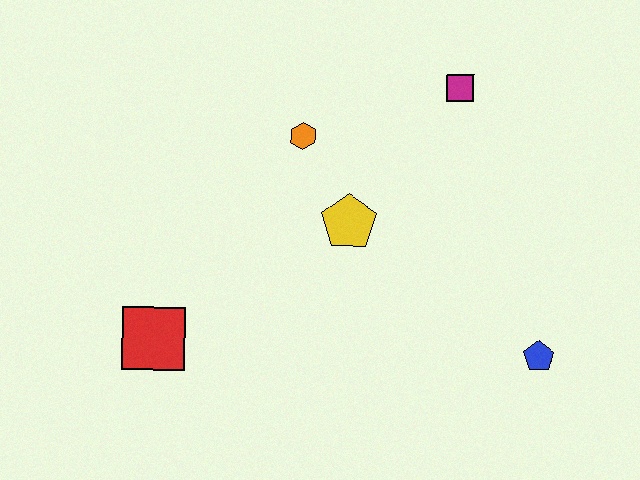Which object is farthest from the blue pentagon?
The red square is farthest from the blue pentagon.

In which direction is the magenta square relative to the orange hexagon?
The magenta square is to the right of the orange hexagon.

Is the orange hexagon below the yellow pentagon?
No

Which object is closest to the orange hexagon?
The yellow pentagon is closest to the orange hexagon.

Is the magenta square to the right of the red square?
Yes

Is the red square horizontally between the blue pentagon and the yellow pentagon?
No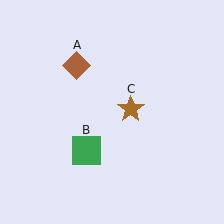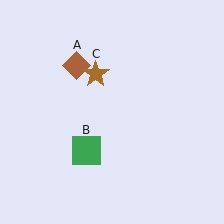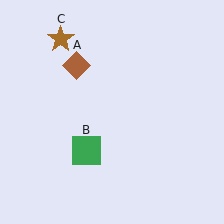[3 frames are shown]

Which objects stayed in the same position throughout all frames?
Brown diamond (object A) and green square (object B) remained stationary.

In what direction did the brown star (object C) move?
The brown star (object C) moved up and to the left.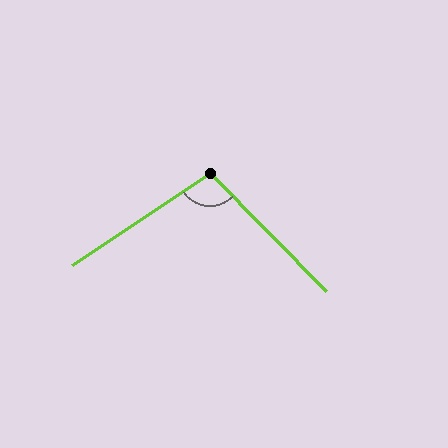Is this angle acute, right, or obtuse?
It is obtuse.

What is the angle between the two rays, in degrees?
Approximately 101 degrees.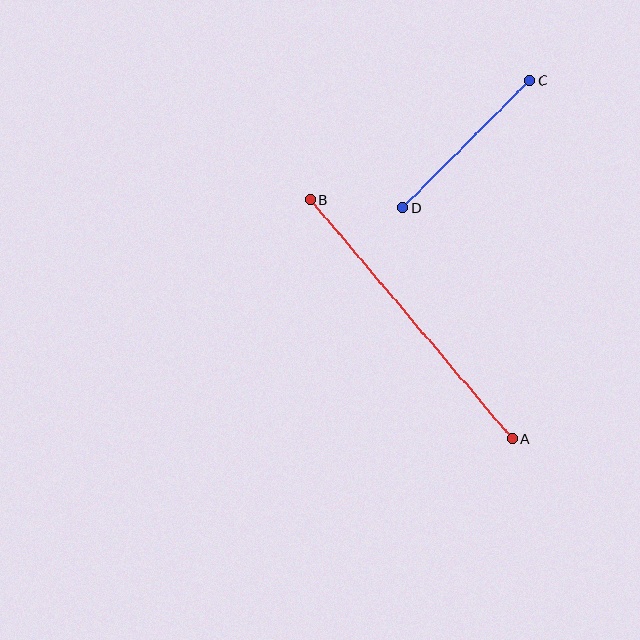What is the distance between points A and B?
The distance is approximately 313 pixels.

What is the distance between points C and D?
The distance is approximately 180 pixels.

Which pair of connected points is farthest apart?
Points A and B are farthest apart.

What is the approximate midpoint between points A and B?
The midpoint is at approximately (411, 320) pixels.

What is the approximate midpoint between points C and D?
The midpoint is at approximately (466, 144) pixels.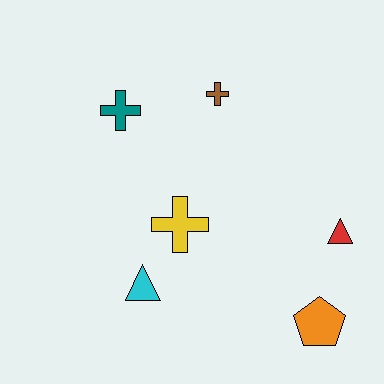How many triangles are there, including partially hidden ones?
There are 2 triangles.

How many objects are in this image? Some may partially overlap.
There are 6 objects.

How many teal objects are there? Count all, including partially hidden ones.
There is 1 teal object.